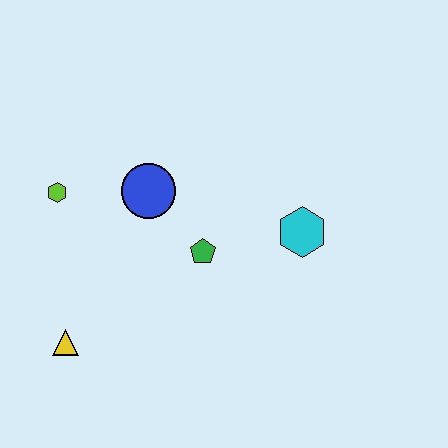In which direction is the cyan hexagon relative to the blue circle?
The cyan hexagon is to the right of the blue circle.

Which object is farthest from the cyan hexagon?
The yellow triangle is farthest from the cyan hexagon.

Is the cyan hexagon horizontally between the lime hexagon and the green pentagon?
No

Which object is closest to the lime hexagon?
The blue circle is closest to the lime hexagon.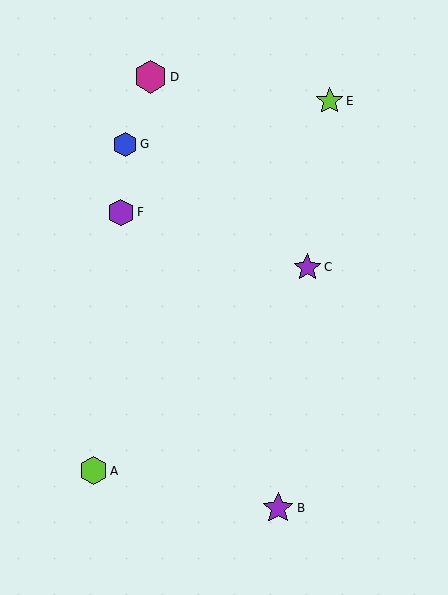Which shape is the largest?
The magenta hexagon (labeled D) is the largest.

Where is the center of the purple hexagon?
The center of the purple hexagon is at (121, 212).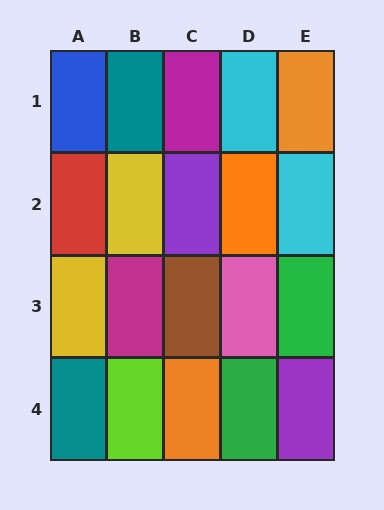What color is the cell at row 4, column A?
Teal.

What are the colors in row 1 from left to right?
Blue, teal, magenta, cyan, orange.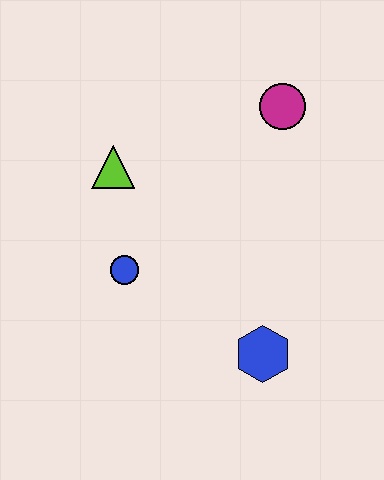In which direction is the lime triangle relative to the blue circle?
The lime triangle is above the blue circle.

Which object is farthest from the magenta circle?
The blue hexagon is farthest from the magenta circle.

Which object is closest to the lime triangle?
The blue circle is closest to the lime triangle.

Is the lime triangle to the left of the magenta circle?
Yes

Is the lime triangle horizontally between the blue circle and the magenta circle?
No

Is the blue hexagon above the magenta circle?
No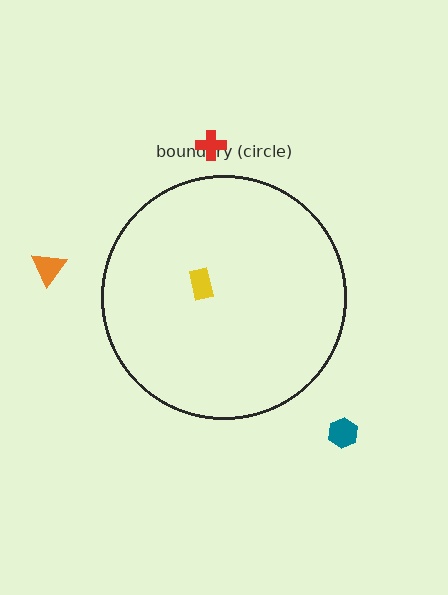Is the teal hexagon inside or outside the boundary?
Outside.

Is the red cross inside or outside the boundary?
Outside.